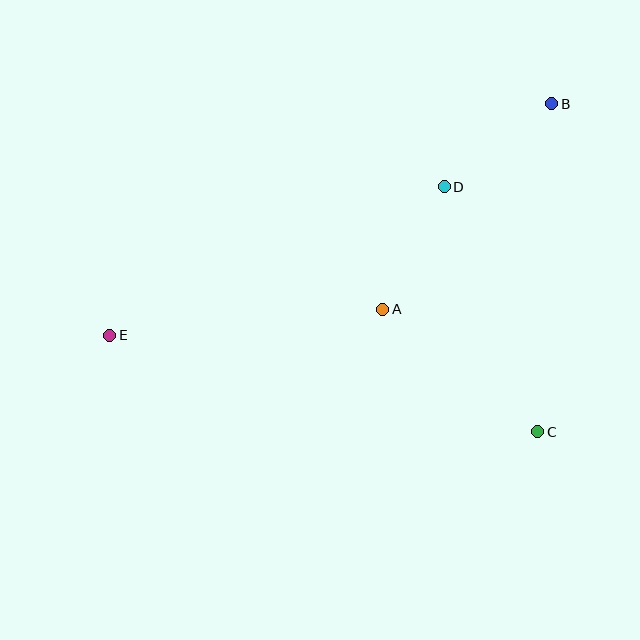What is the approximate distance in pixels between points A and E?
The distance between A and E is approximately 274 pixels.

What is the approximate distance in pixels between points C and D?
The distance between C and D is approximately 262 pixels.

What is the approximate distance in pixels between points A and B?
The distance between A and B is approximately 266 pixels.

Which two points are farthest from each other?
Points B and E are farthest from each other.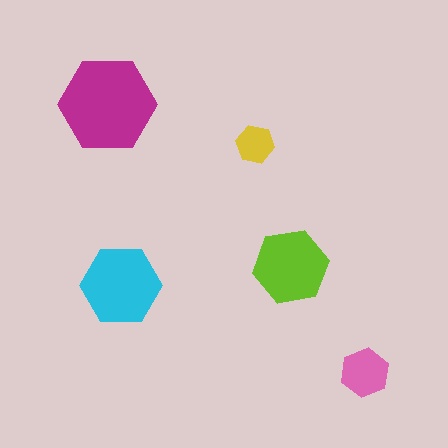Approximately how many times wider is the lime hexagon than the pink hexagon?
About 1.5 times wider.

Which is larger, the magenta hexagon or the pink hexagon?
The magenta one.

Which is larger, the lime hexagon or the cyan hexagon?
The cyan one.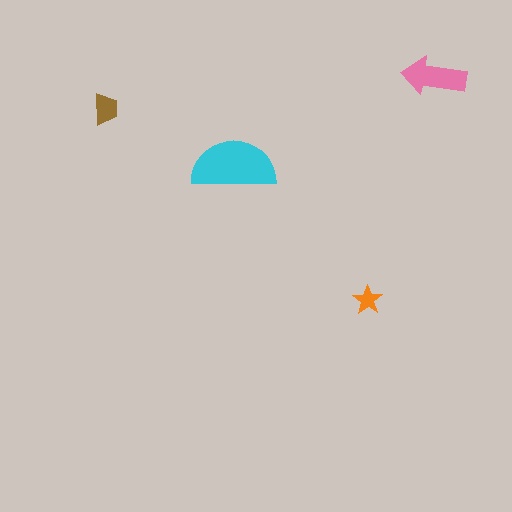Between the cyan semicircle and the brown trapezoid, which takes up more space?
The cyan semicircle.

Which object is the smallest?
The orange star.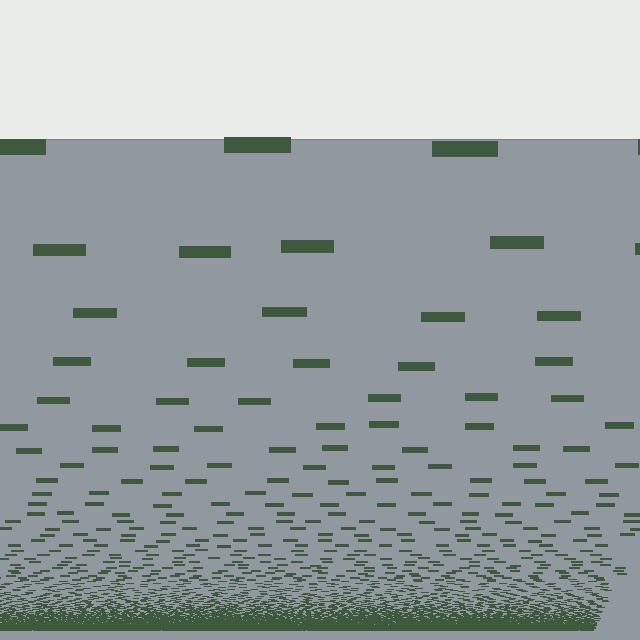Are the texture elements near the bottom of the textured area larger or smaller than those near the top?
Smaller. The gradient is inverted — elements near the bottom are smaller and denser.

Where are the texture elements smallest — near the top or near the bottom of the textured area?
Near the bottom.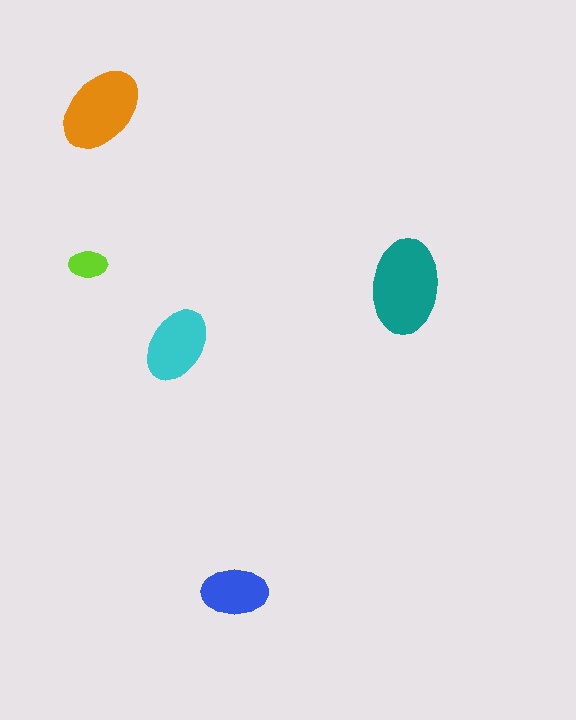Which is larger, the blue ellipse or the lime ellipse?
The blue one.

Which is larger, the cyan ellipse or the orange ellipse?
The orange one.